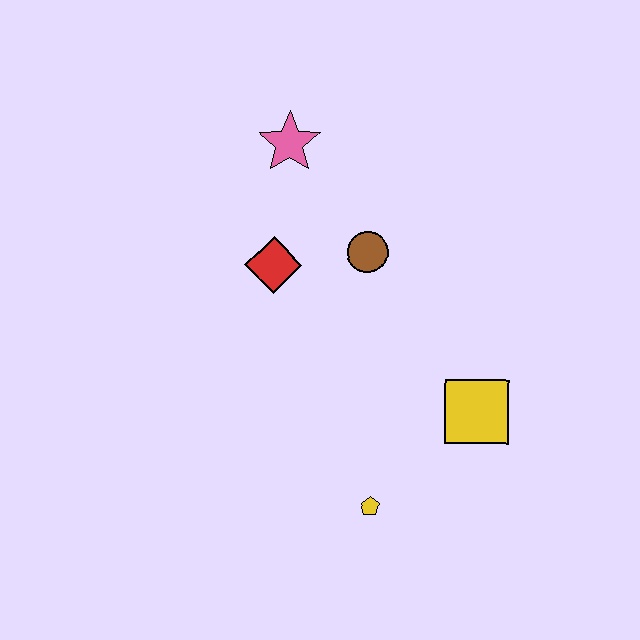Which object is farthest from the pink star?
The yellow pentagon is farthest from the pink star.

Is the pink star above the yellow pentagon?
Yes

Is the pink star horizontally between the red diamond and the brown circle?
Yes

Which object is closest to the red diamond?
The brown circle is closest to the red diamond.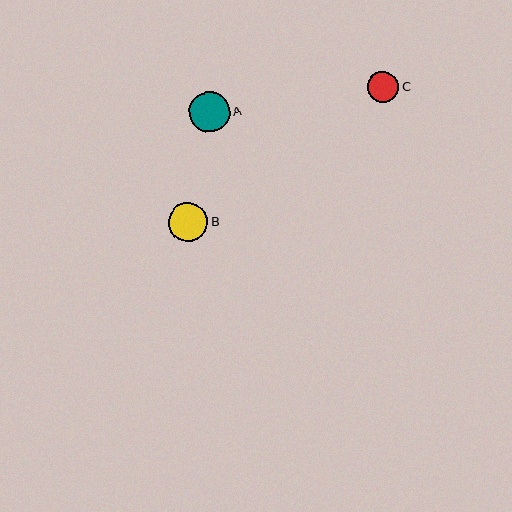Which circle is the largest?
Circle A is the largest with a size of approximately 41 pixels.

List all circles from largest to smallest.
From largest to smallest: A, B, C.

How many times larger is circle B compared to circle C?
Circle B is approximately 1.3 times the size of circle C.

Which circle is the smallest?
Circle C is the smallest with a size of approximately 31 pixels.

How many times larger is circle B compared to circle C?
Circle B is approximately 1.3 times the size of circle C.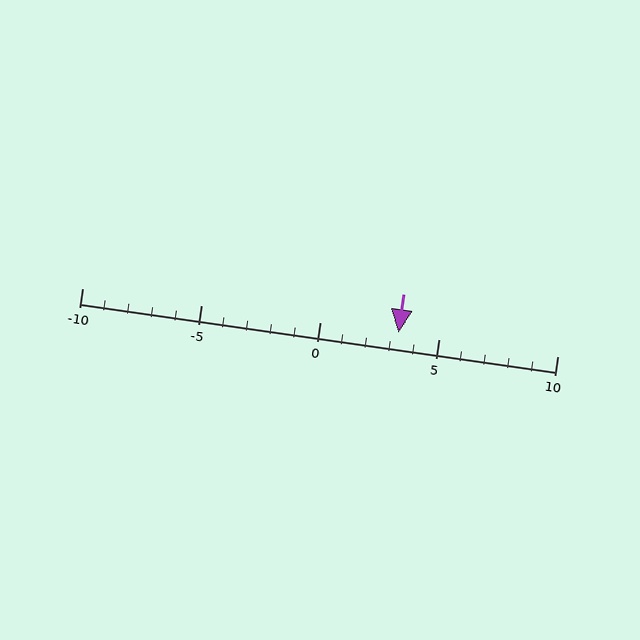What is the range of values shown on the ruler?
The ruler shows values from -10 to 10.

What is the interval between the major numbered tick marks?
The major tick marks are spaced 5 units apart.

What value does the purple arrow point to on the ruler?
The purple arrow points to approximately 3.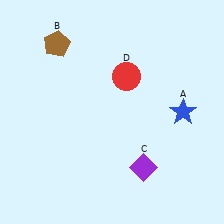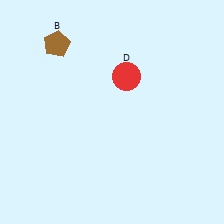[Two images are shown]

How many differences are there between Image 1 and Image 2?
There are 2 differences between the two images.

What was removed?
The blue star (A), the purple diamond (C) were removed in Image 2.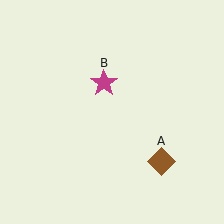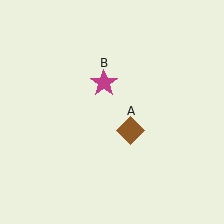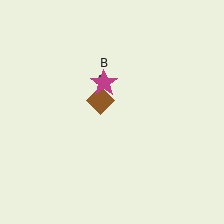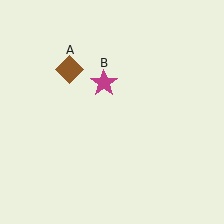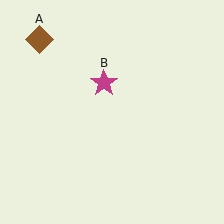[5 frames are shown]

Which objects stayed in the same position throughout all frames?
Magenta star (object B) remained stationary.